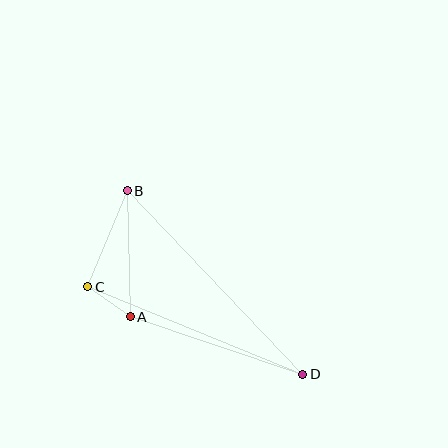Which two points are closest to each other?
Points A and C are closest to each other.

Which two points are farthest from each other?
Points B and D are farthest from each other.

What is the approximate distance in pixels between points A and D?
The distance between A and D is approximately 181 pixels.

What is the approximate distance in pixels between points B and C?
The distance between B and C is approximately 104 pixels.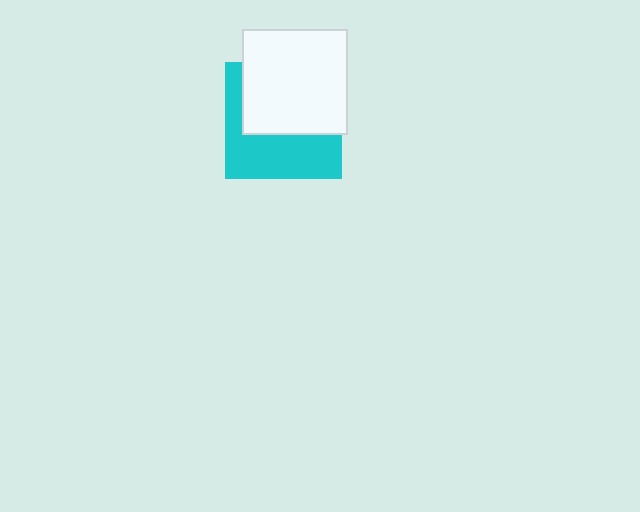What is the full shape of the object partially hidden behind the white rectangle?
The partially hidden object is a cyan square.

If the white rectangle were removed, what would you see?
You would see the complete cyan square.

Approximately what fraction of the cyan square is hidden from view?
Roughly 54% of the cyan square is hidden behind the white rectangle.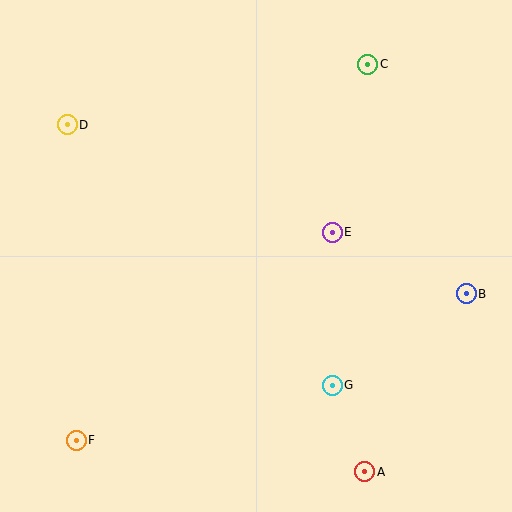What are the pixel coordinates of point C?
Point C is at (368, 64).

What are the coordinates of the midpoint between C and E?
The midpoint between C and E is at (350, 148).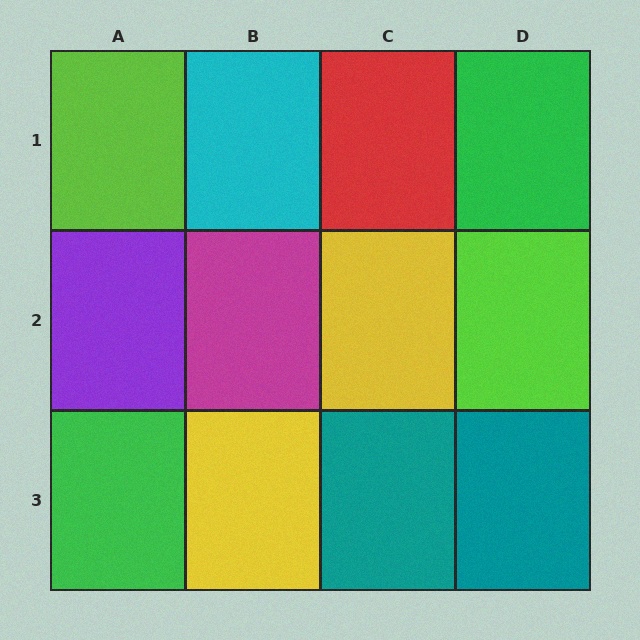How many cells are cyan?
1 cell is cyan.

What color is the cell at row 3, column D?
Teal.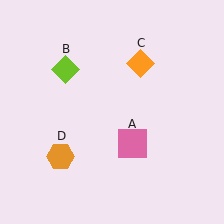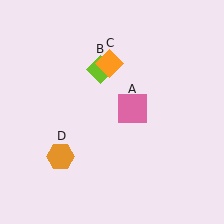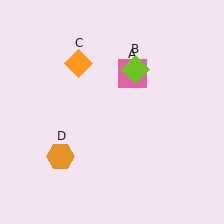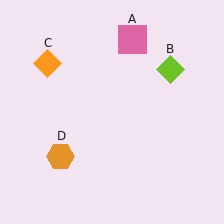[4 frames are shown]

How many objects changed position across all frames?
3 objects changed position: pink square (object A), lime diamond (object B), orange diamond (object C).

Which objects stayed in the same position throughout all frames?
Orange hexagon (object D) remained stationary.